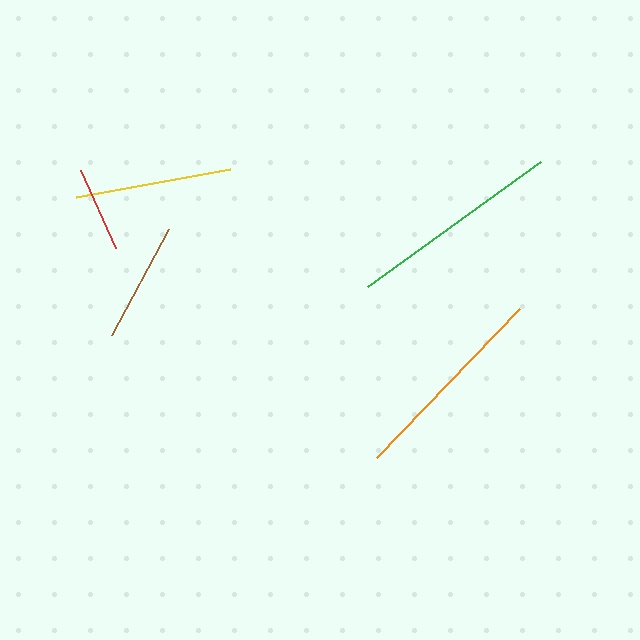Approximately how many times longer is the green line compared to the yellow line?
The green line is approximately 1.4 times the length of the yellow line.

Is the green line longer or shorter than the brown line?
The green line is longer than the brown line.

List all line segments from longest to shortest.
From longest to shortest: green, orange, yellow, brown, red.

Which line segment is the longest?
The green line is the longest at approximately 213 pixels.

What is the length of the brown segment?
The brown segment is approximately 121 pixels long.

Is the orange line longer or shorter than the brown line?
The orange line is longer than the brown line.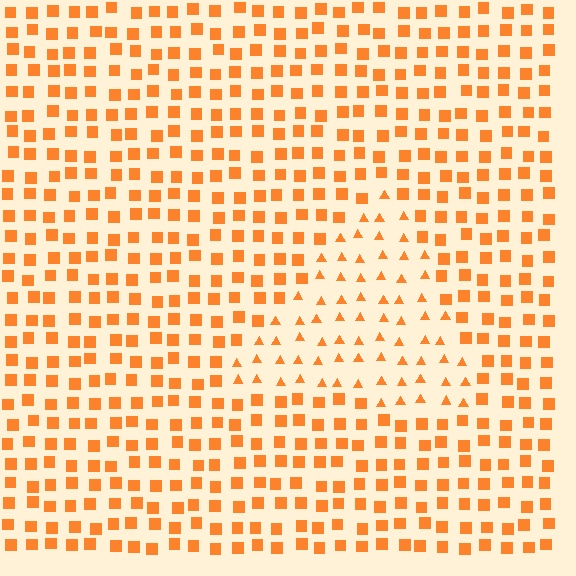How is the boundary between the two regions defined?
The boundary is defined by a change in element shape: triangles inside vs. squares outside. All elements share the same color and spacing.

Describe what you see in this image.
The image is filled with small orange elements arranged in a uniform grid. A triangle-shaped region contains triangles, while the surrounding area contains squares. The boundary is defined purely by the change in element shape.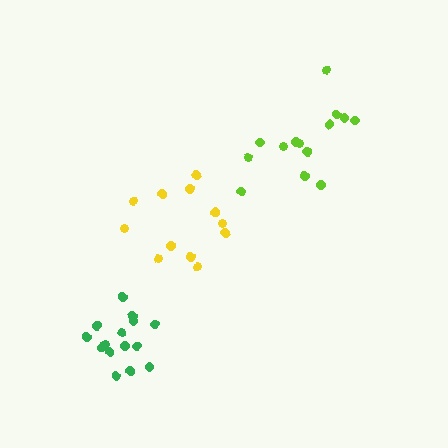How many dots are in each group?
Group 1: 14 dots, Group 2: 15 dots, Group 3: 12 dots (41 total).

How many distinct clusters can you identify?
There are 3 distinct clusters.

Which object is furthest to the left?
The green cluster is leftmost.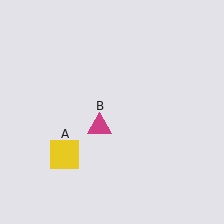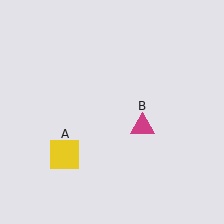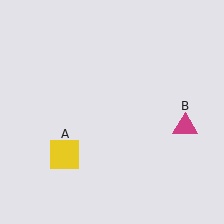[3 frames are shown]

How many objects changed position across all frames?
1 object changed position: magenta triangle (object B).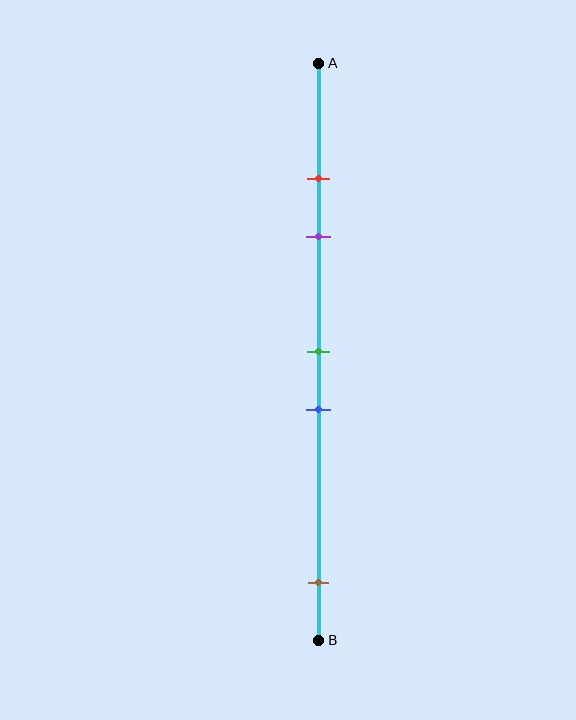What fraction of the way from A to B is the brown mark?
The brown mark is approximately 90% (0.9) of the way from A to B.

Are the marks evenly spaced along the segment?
No, the marks are not evenly spaced.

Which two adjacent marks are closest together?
The red and purple marks are the closest adjacent pair.